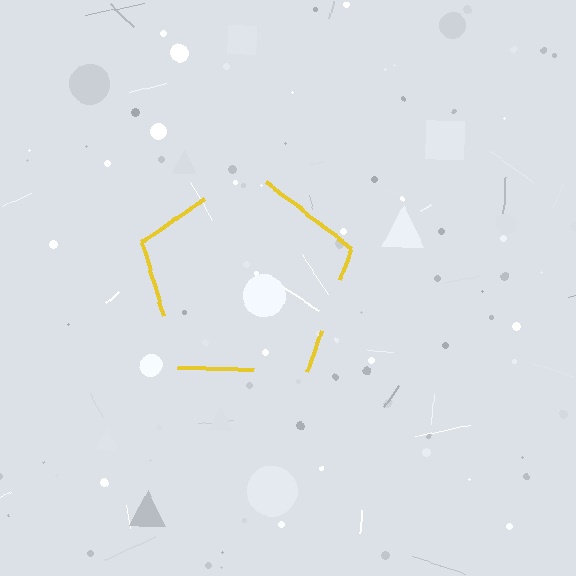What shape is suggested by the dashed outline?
The dashed outline suggests a pentagon.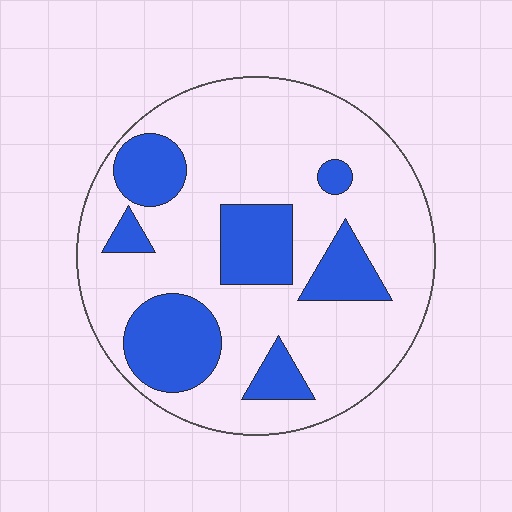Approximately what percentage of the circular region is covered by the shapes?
Approximately 25%.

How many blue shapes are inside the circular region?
7.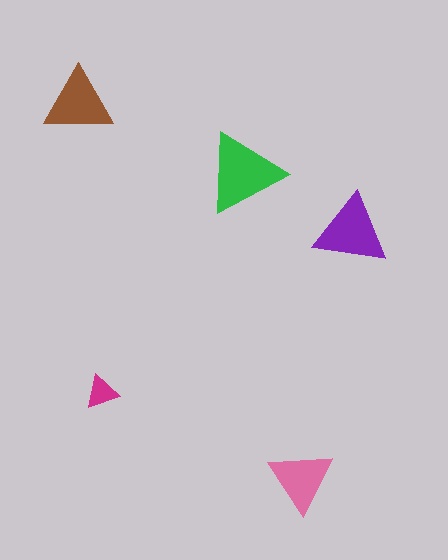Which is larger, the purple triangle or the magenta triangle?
The purple one.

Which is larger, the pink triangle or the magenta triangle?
The pink one.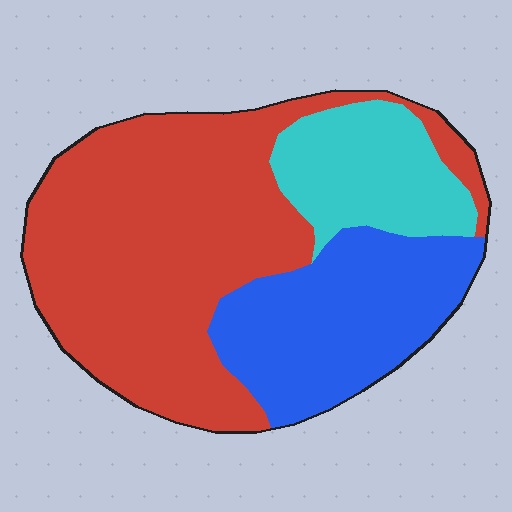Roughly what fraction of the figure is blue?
Blue covers 27% of the figure.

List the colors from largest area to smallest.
From largest to smallest: red, blue, cyan.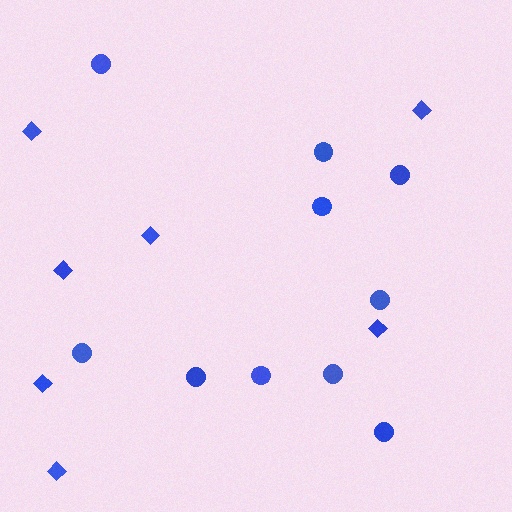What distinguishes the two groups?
There are 2 groups: one group of circles (10) and one group of diamonds (7).